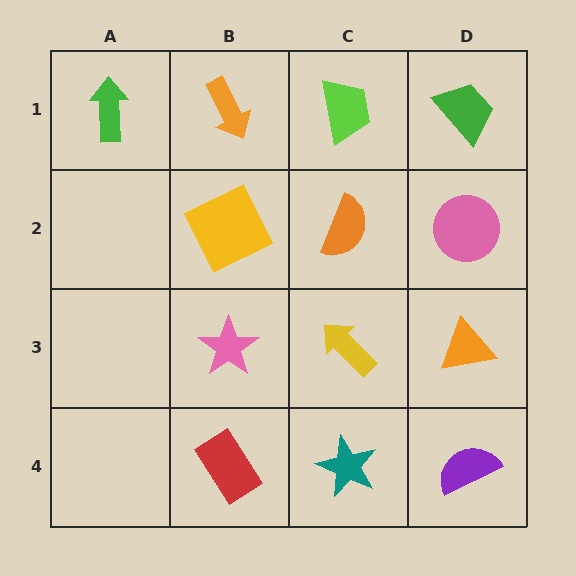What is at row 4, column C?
A teal star.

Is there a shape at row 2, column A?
No, that cell is empty.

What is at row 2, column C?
An orange semicircle.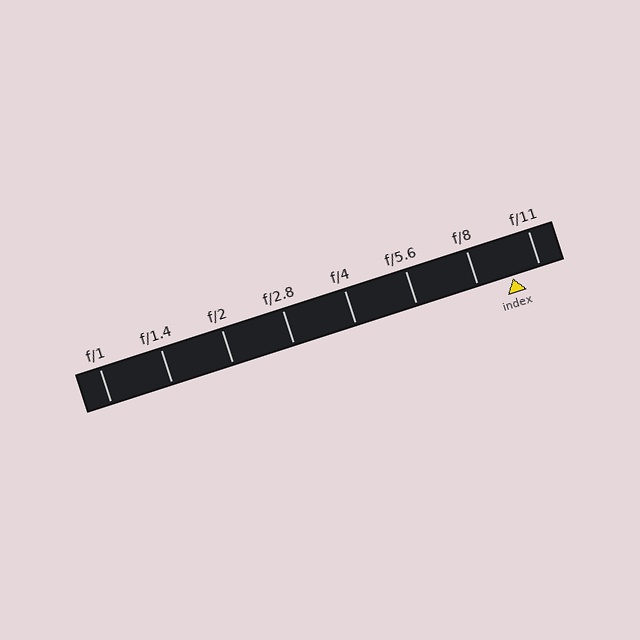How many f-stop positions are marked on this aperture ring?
There are 8 f-stop positions marked.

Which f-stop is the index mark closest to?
The index mark is closest to f/11.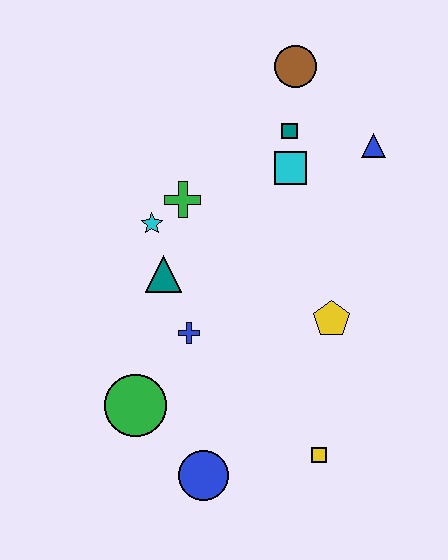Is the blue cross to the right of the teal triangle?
Yes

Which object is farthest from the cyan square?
The blue circle is farthest from the cyan square.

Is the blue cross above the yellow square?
Yes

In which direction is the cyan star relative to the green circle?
The cyan star is above the green circle.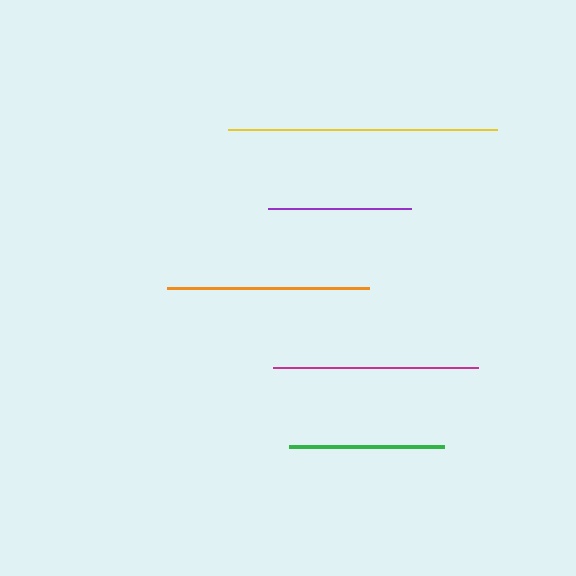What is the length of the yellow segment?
The yellow segment is approximately 269 pixels long.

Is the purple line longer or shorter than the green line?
The green line is longer than the purple line.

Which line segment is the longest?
The yellow line is the longest at approximately 269 pixels.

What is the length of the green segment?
The green segment is approximately 155 pixels long.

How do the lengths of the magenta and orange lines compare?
The magenta and orange lines are approximately the same length.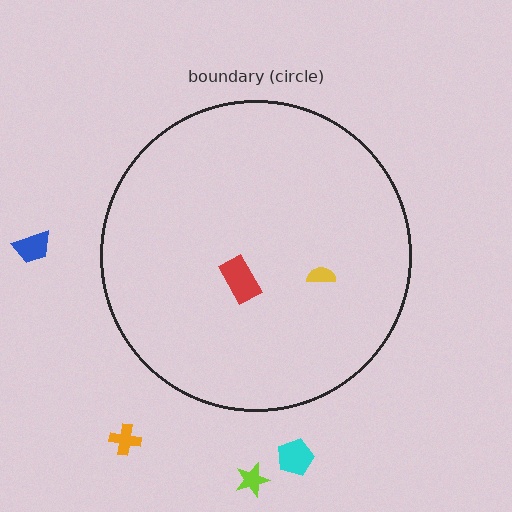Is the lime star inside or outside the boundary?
Outside.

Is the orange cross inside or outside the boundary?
Outside.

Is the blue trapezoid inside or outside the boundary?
Outside.